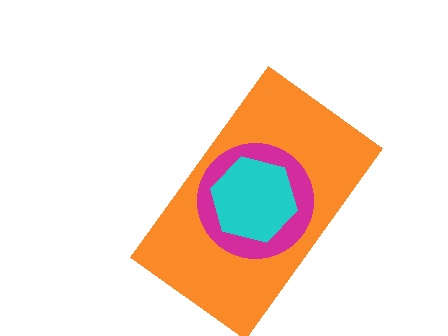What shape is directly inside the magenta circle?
The cyan hexagon.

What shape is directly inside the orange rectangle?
The magenta circle.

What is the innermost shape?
The cyan hexagon.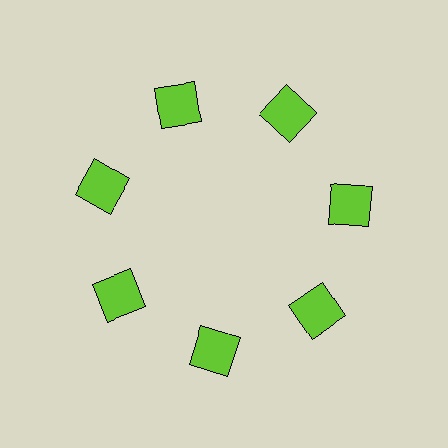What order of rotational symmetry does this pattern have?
This pattern has 7-fold rotational symmetry.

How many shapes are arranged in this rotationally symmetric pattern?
There are 7 shapes, arranged in 7 groups of 1.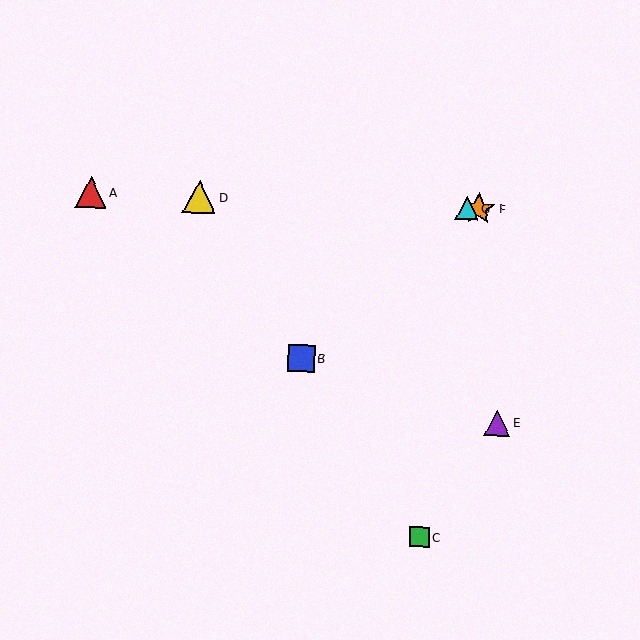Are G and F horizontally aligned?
Yes, both are at y≈208.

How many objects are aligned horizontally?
4 objects (A, D, F, G) are aligned horizontally.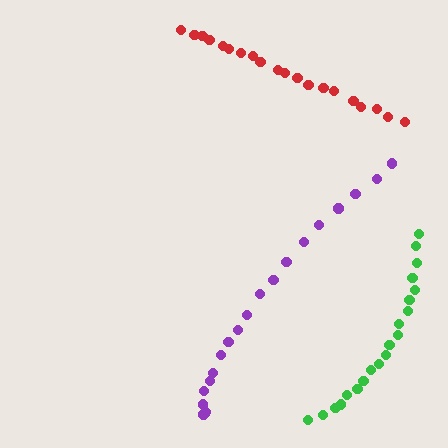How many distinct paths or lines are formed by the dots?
There are 3 distinct paths.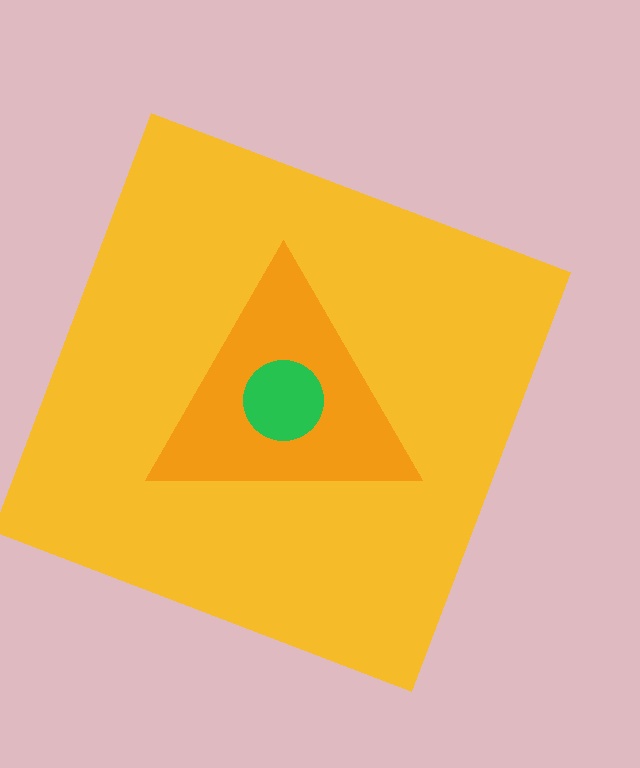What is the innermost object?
The green circle.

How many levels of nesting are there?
3.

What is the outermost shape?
The yellow square.